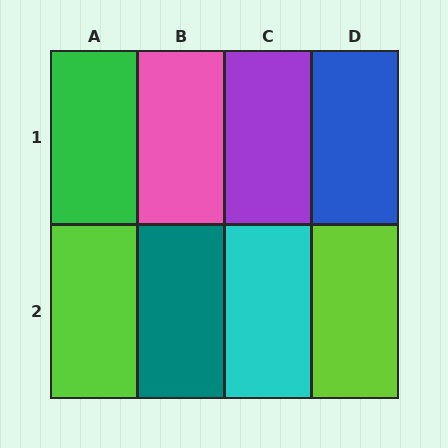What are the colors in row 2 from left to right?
Lime, teal, cyan, lime.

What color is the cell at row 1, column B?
Pink.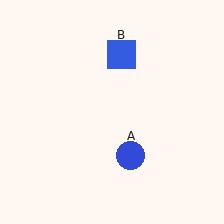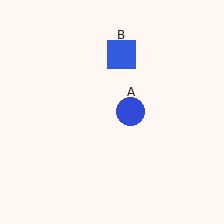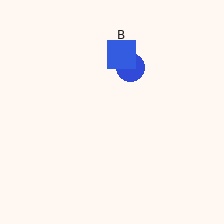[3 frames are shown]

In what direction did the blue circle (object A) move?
The blue circle (object A) moved up.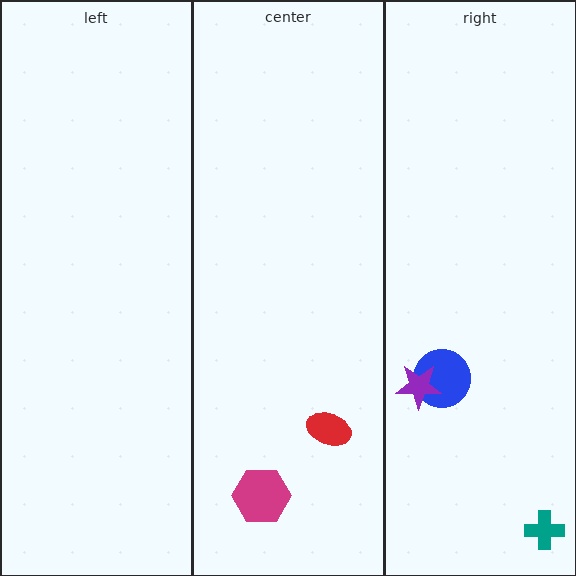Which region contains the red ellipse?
The center region.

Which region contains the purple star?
The right region.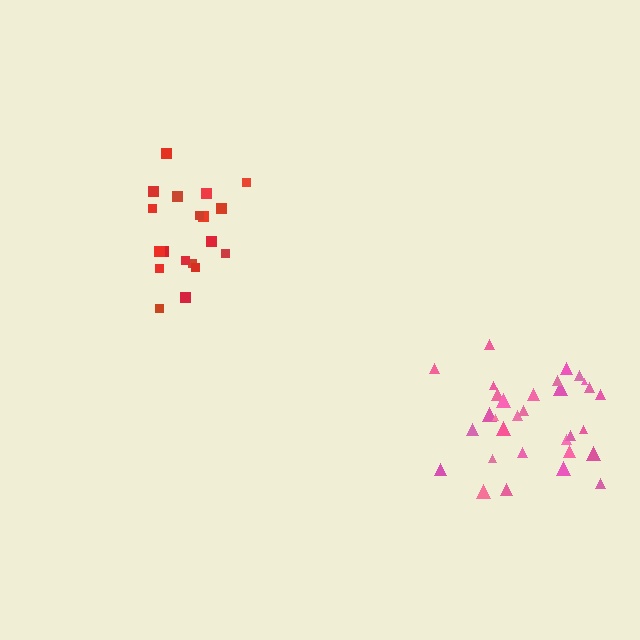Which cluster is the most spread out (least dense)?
Red.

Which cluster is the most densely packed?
Pink.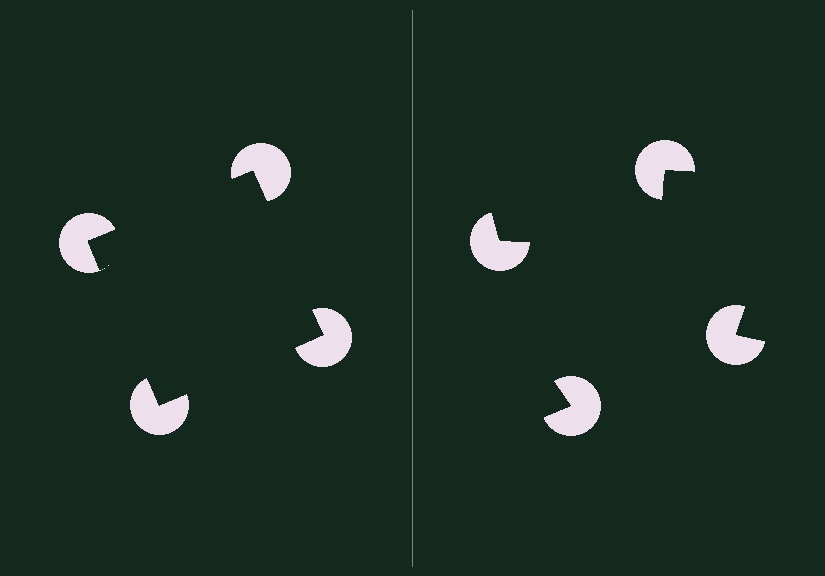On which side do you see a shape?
An illusory square appears on the left side. On the right side the wedge cuts are rotated, so no coherent shape forms.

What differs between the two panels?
The pac-man discs are positioned identically on both sides; only the wedge orientations differ. On the left they align to a square; on the right they are misaligned.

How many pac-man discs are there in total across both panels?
8 — 4 on each side.